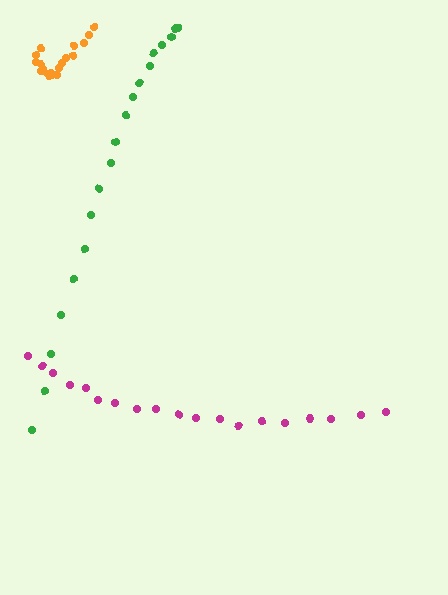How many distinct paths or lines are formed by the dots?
There are 3 distinct paths.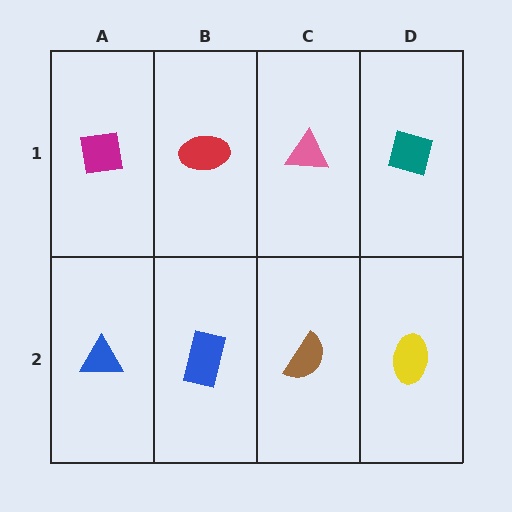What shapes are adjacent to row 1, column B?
A blue rectangle (row 2, column B), a magenta square (row 1, column A), a pink triangle (row 1, column C).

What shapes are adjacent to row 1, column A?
A blue triangle (row 2, column A), a red ellipse (row 1, column B).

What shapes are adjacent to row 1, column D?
A yellow ellipse (row 2, column D), a pink triangle (row 1, column C).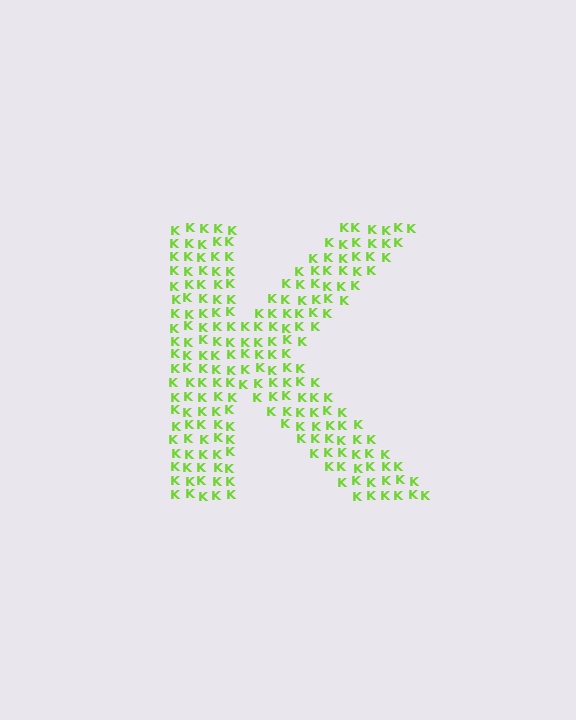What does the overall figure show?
The overall figure shows the letter K.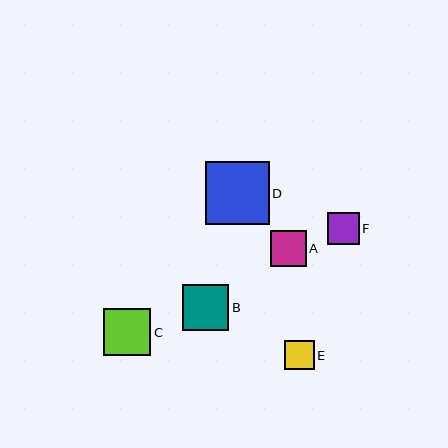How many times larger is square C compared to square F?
Square C is approximately 1.5 times the size of square F.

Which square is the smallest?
Square E is the smallest with a size of approximately 30 pixels.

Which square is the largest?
Square D is the largest with a size of approximately 64 pixels.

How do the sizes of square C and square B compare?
Square C and square B are approximately the same size.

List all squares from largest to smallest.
From largest to smallest: D, C, B, A, F, E.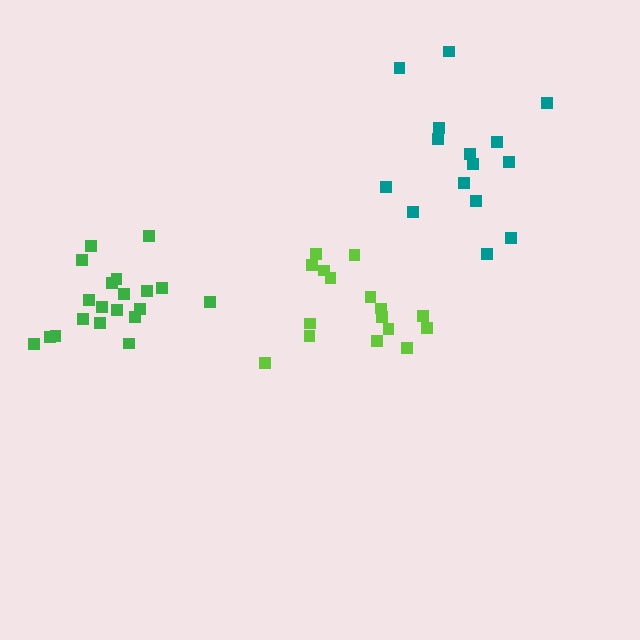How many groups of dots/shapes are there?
There are 3 groups.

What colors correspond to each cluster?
The clusters are colored: green, teal, lime.